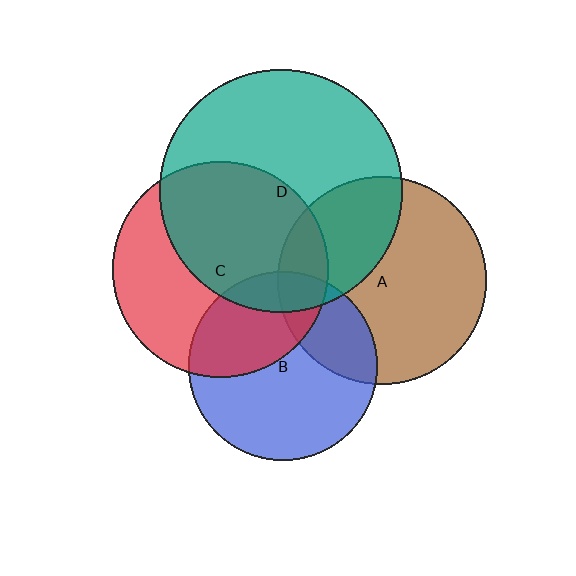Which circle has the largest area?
Circle D (teal).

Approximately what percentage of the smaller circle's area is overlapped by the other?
Approximately 15%.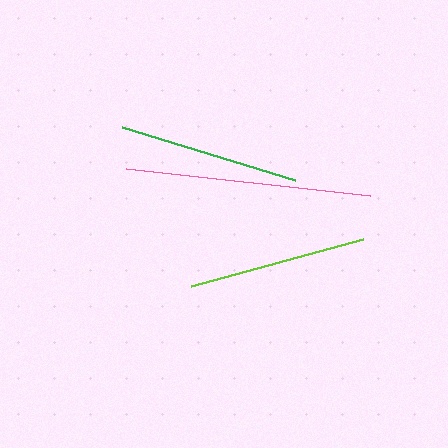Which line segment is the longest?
The pink line is the longest at approximately 246 pixels.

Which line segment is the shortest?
The lime line is the shortest at approximately 178 pixels.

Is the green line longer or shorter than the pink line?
The pink line is longer than the green line.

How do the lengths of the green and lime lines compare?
The green and lime lines are approximately the same length.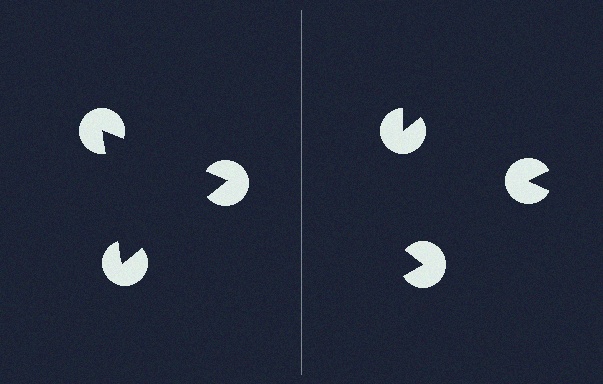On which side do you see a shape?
An illusory triangle appears on the left side. On the right side the wedge cuts are rotated, so no coherent shape forms.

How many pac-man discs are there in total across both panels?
6 — 3 on each side.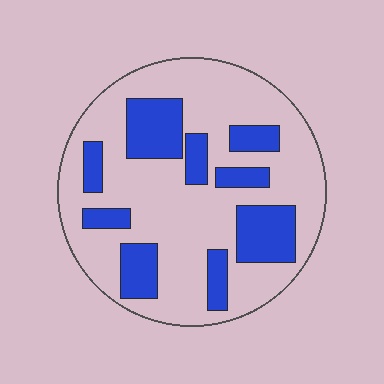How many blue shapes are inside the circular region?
9.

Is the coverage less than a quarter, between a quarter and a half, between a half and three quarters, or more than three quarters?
Between a quarter and a half.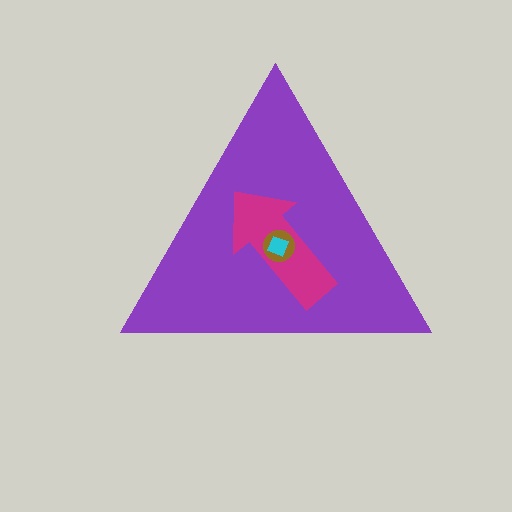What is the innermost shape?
The cyan diamond.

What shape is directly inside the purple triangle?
The magenta arrow.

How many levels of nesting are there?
4.